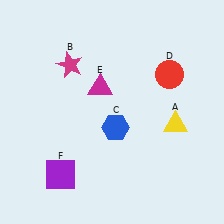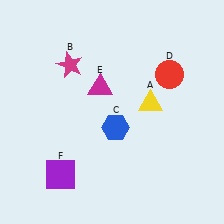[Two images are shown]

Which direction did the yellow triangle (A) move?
The yellow triangle (A) moved left.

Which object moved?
The yellow triangle (A) moved left.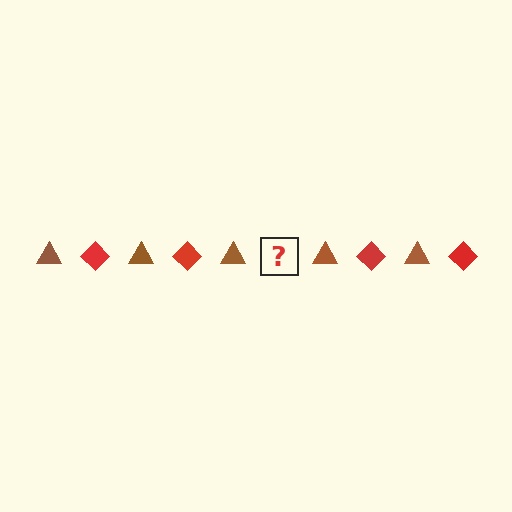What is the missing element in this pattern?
The missing element is a red diamond.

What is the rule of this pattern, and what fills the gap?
The rule is that the pattern alternates between brown triangle and red diamond. The gap should be filled with a red diamond.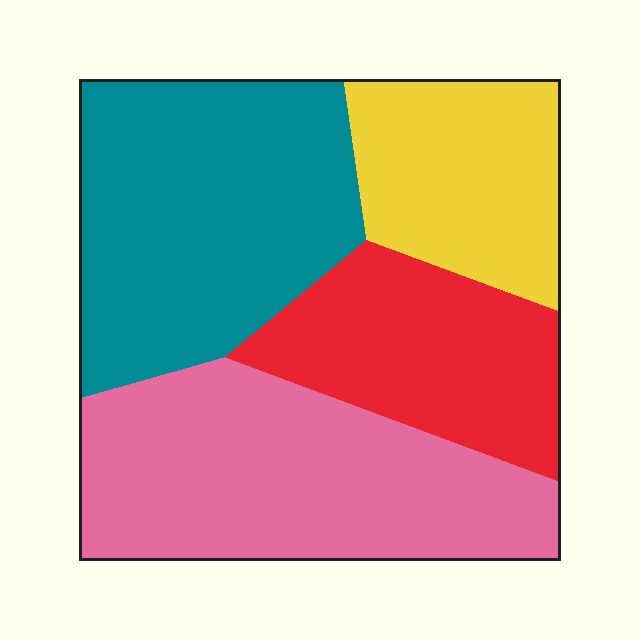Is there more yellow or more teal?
Teal.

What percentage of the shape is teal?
Teal covers 31% of the shape.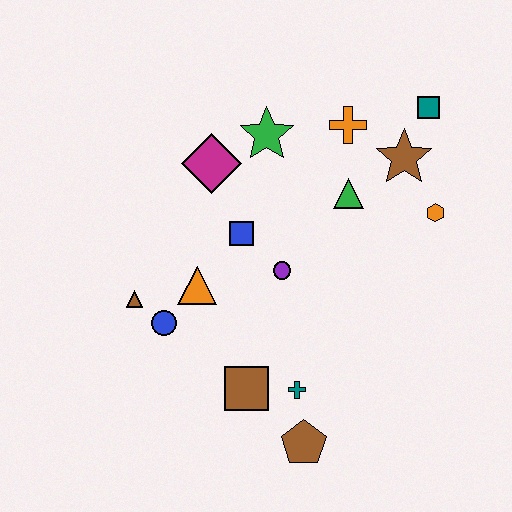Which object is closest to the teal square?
The brown star is closest to the teal square.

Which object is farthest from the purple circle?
The teal square is farthest from the purple circle.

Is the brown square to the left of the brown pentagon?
Yes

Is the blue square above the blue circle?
Yes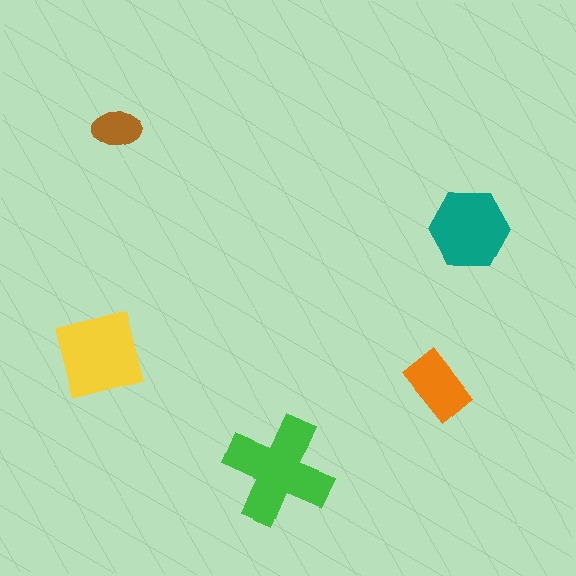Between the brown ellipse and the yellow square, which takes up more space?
The yellow square.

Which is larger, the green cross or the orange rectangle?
The green cross.